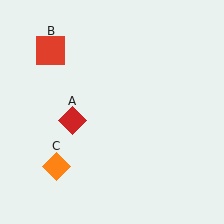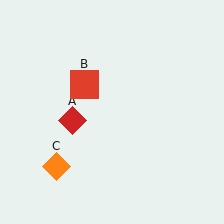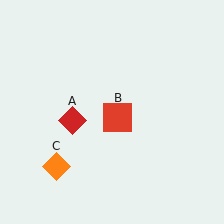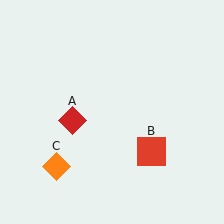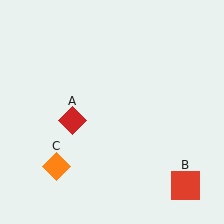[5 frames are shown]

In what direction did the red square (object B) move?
The red square (object B) moved down and to the right.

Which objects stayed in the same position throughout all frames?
Red diamond (object A) and orange diamond (object C) remained stationary.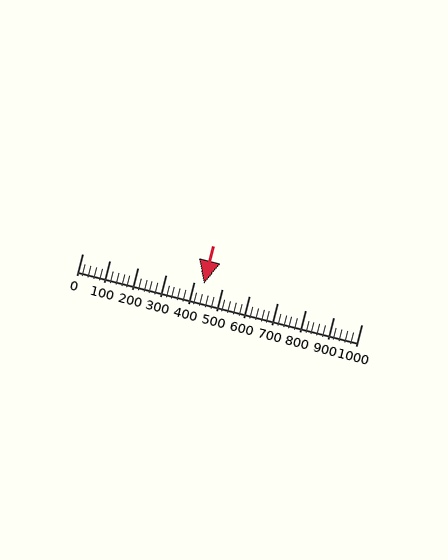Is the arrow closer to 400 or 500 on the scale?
The arrow is closer to 400.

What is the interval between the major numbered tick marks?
The major tick marks are spaced 100 units apart.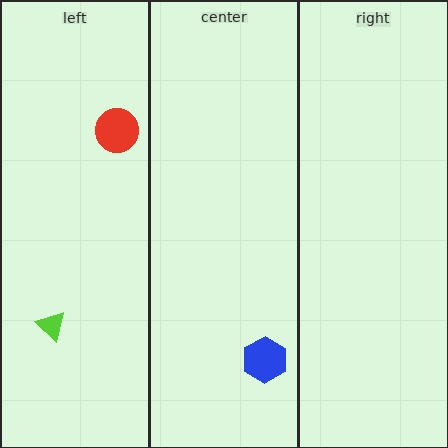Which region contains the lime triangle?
The left region.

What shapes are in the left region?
The lime triangle, the red circle.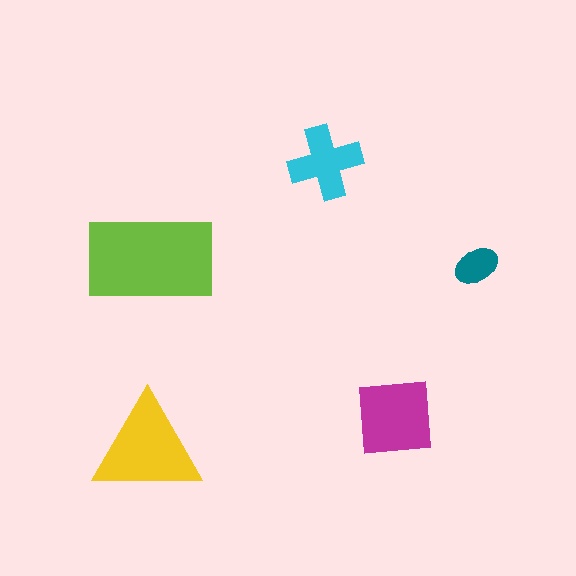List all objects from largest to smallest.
The lime rectangle, the yellow triangle, the magenta square, the cyan cross, the teal ellipse.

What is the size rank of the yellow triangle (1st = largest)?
2nd.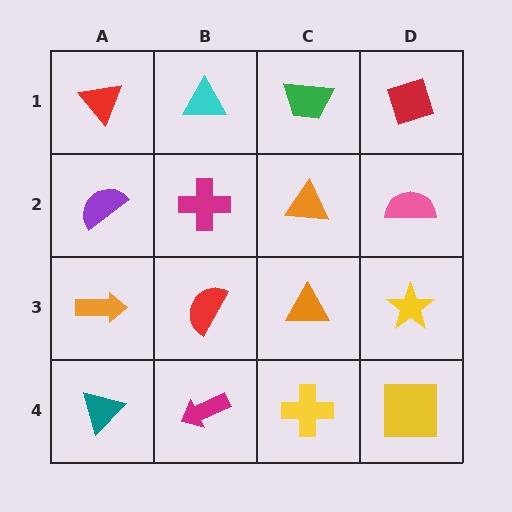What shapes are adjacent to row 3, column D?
A pink semicircle (row 2, column D), a yellow square (row 4, column D), an orange triangle (row 3, column C).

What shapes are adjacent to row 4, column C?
An orange triangle (row 3, column C), a magenta arrow (row 4, column B), a yellow square (row 4, column D).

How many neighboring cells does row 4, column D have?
2.